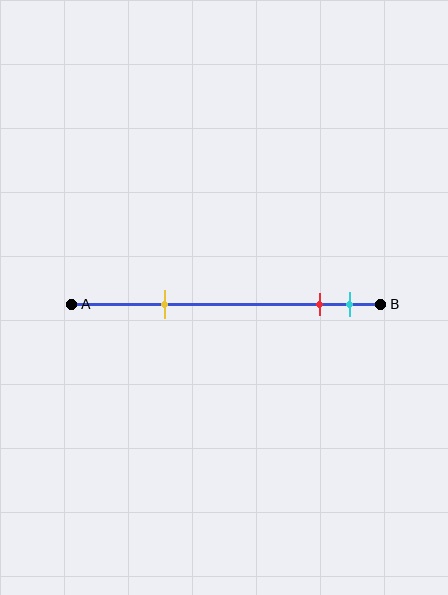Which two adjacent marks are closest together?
The red and cyan marks are the closest adjacent pair.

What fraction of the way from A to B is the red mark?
The red mark is approximately 80% (0.8) of the way from A to B.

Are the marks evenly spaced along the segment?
No, the marks are not evenly spaced.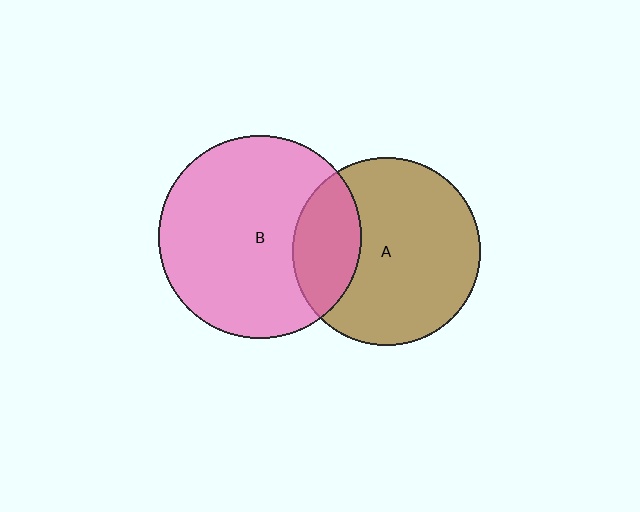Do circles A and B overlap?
Yes.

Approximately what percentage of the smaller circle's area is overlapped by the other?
Approximately 25%.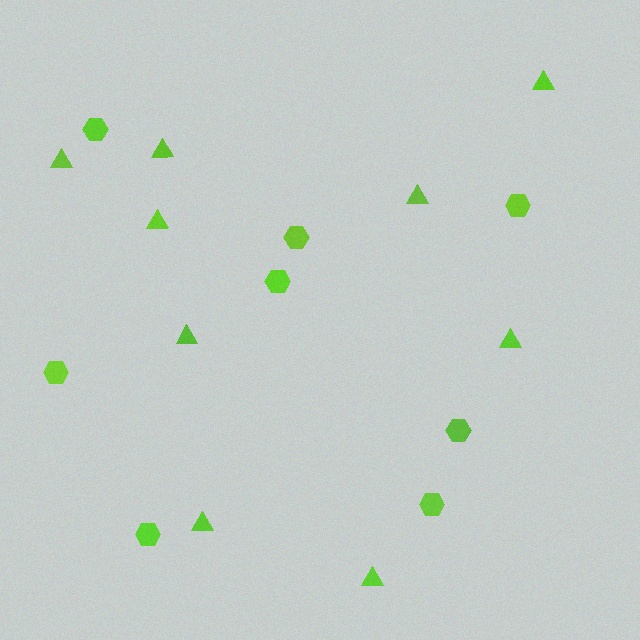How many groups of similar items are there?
There are 2 groups: one group of triangles (9) and one group of hexagons (8).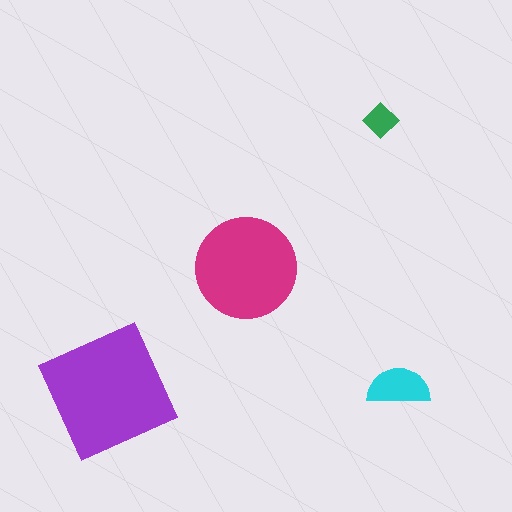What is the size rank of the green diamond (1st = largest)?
4th.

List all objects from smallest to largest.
The green diamond, the cyan semicircle, the magenta circle, the purple square.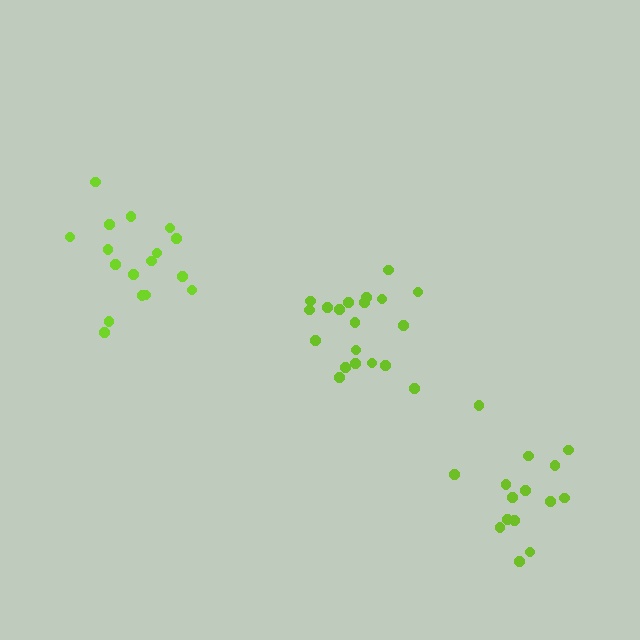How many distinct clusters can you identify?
There are 3 distinct clusters.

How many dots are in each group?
Group 1: 20 dots, Group 2: 17 dots, Group 3: 15 dots (52 total).